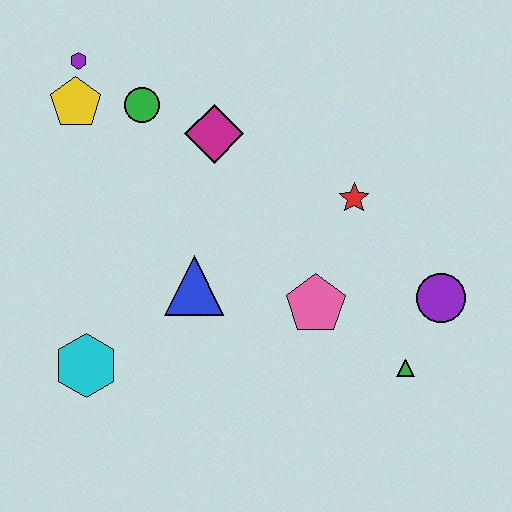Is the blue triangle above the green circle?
No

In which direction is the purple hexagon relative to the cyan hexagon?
The purple hexagon is above the cyan hexagon.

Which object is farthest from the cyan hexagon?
The purple circle is farthest from the cyan hexagon.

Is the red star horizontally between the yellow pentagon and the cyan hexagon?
No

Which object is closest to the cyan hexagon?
The blue triangle is closest to the cyan hexagon.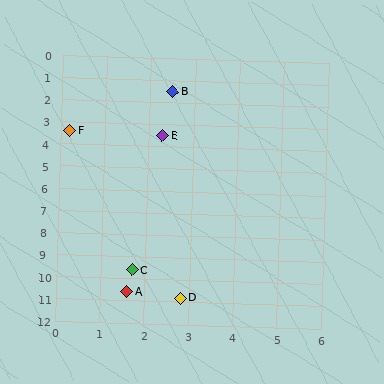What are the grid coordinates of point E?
Point E is at approximately (2.3, 3.5).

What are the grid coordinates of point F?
Point F is at approximately (0.2, 3.4).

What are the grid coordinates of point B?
Point B is at approximately (2.5, 1.5).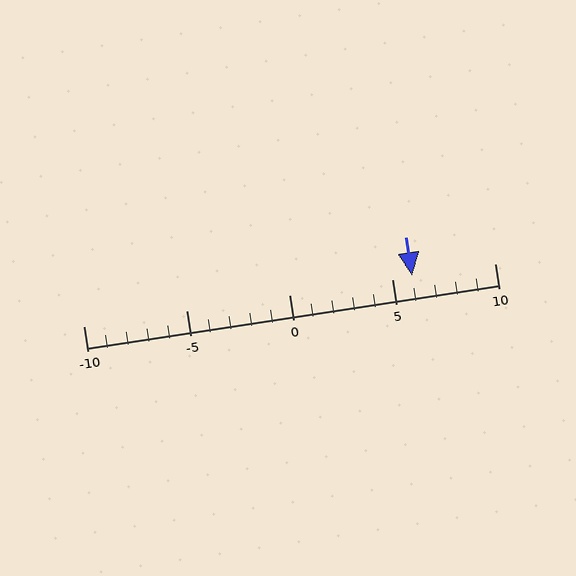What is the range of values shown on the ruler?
The ruler shows values from -10 to 10.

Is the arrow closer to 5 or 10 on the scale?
The arrow is closer to 5.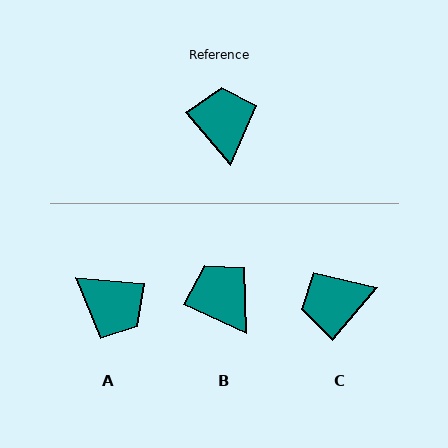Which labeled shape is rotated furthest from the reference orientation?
A, about 135 degrees away.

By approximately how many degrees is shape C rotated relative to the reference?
Approximately 100 degrees counter-clockwise.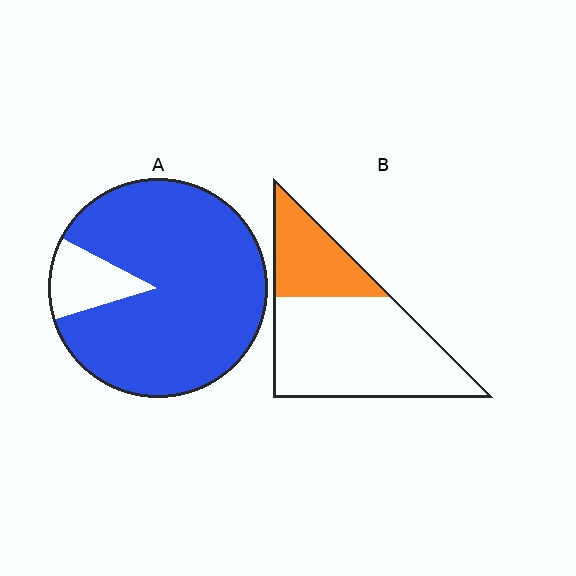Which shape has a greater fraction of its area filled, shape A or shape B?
Shape A.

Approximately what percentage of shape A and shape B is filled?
A is approximately 90% and B is approximately 30%.